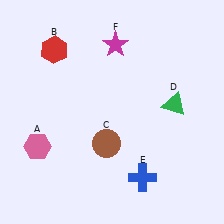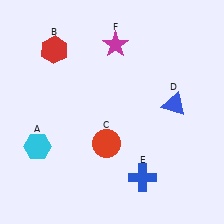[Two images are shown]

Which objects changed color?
A changed from pink to cyan. C changed from brown to red. D changed from green to blue.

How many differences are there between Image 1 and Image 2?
There are 3 differences between the two images.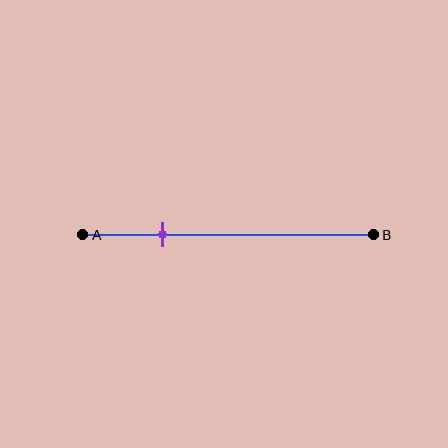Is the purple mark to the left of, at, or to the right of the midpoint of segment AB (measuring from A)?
The purple mark is to the left of the midpoint of segment AB.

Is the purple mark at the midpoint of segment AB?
No, the mark is at about 25% from A, not at the 50% midpoint.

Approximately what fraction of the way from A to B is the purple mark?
The purple mark is approximately 25% of the way from A to B.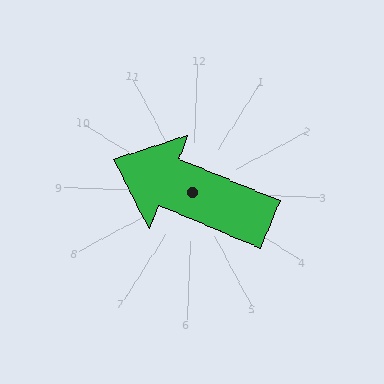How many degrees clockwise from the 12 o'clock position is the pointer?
Approximately 290 degrees.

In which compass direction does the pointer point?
West.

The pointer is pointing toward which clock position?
Roughly 10 o'clock.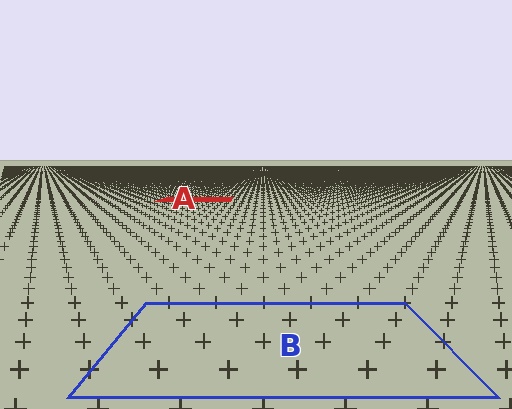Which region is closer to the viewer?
Region B is closer. The texture elements there are larger and more spread out.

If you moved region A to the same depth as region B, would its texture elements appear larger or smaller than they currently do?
They would appear larger. At a closer depth, the same texture elements are projected at a bigger on-screen size.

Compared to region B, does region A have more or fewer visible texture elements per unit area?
Region A has more texture elements per unit area — they are packed more densely because it is farther away.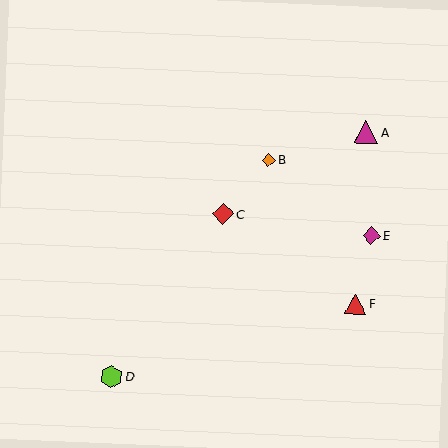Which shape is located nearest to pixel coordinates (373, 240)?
The magenta diamond (labeled E) at (371, 236) is nearest to that location.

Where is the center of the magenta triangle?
The center of the magenta triangle is at (366, 132).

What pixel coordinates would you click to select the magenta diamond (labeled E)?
Click at (371, 236) to select the magenta diamond E.